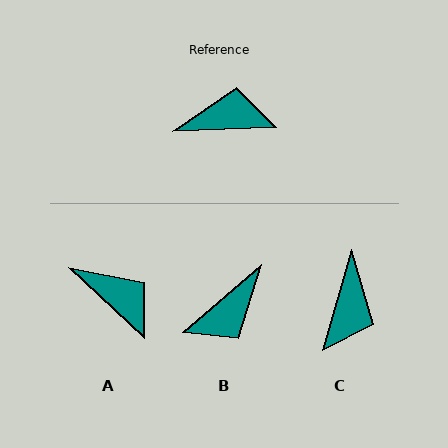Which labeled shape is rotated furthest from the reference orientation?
B, about 141 degrees away.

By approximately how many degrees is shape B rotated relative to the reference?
Approximately 141 degrees clockwise.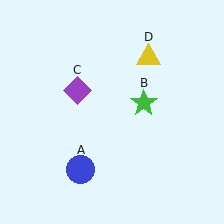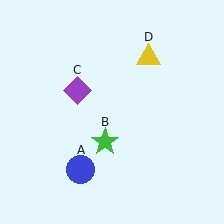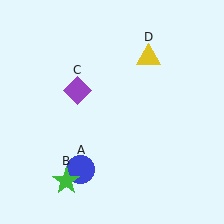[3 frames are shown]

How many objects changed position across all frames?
1 object changed position: green star (object B).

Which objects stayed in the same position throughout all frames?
Blue circle (object A) and purple diamond (object C) and yellow triangle (object D) remained stationary.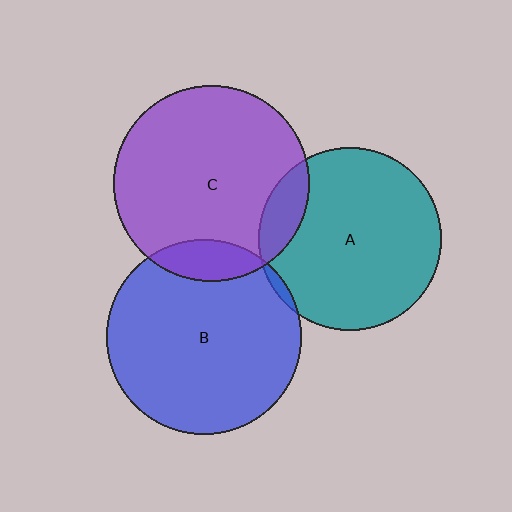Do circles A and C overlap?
Yes.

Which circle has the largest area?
Circle C (purple).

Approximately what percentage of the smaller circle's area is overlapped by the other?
Approximately 10%.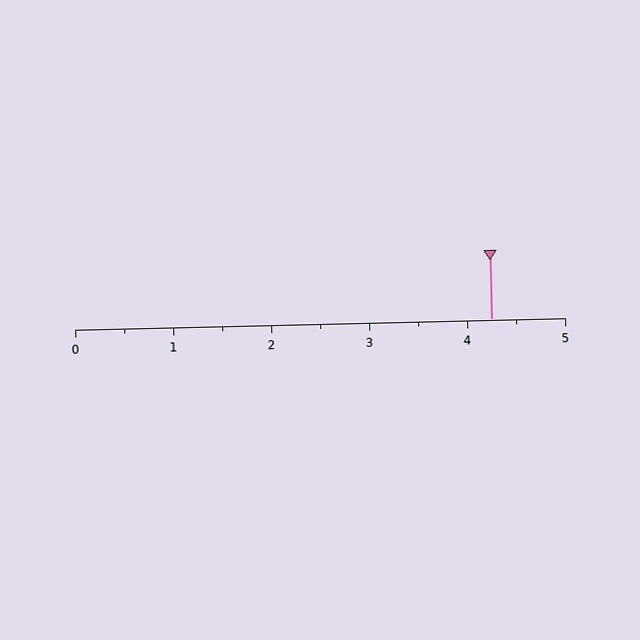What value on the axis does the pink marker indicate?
The marker indicates approximately 4.2.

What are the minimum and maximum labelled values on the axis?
The axis runs from 0 to 5.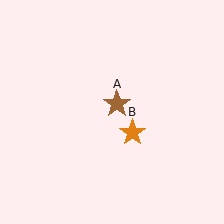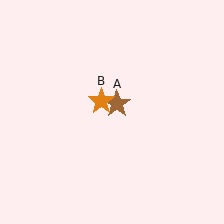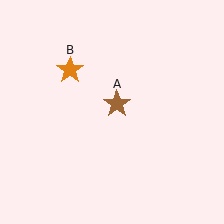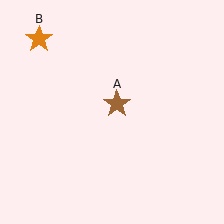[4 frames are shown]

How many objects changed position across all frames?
1 object changed position: orange star (object B).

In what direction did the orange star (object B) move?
The orange star (object B) moved up and to the left.